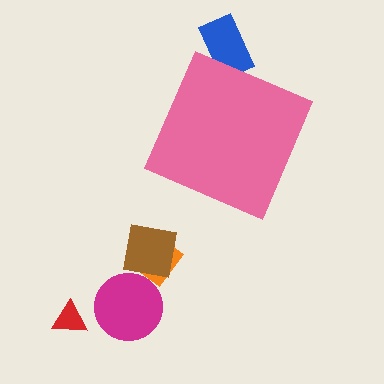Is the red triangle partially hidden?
No, the red triangle is fully visible.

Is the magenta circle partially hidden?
No, the magenta circle is fully visible.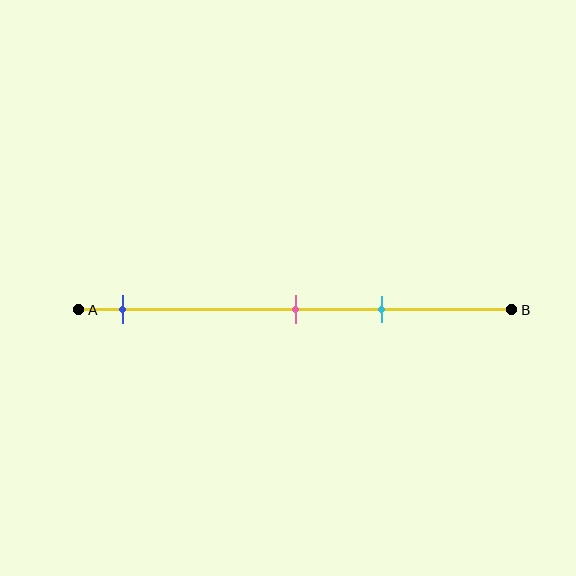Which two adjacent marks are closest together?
The pink and cyan marks are the closest adjacent pair.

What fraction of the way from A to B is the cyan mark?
The cyan mark is approximately 70% (0.7) of the way from A to B.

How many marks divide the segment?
There are 3 marks dividing the segment.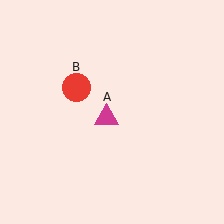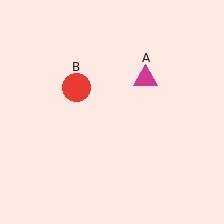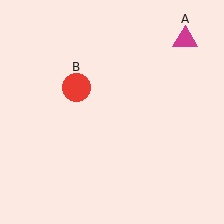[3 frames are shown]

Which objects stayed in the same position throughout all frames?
Red circle (object B) remained stationary.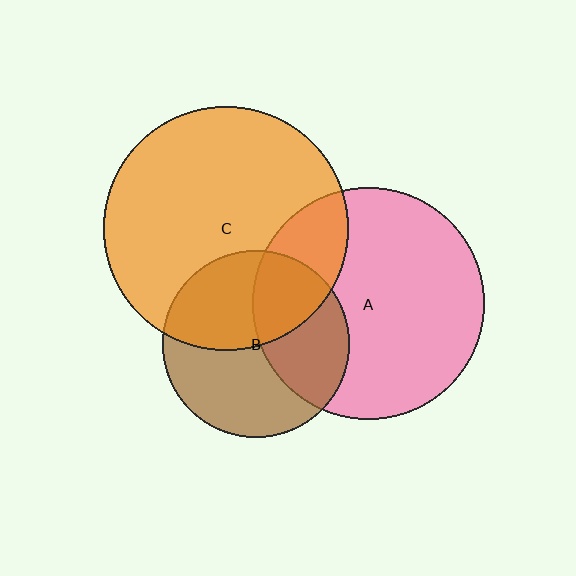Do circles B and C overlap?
Yes.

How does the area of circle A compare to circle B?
Approximately 1.5 times.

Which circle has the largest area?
Circle C (orange).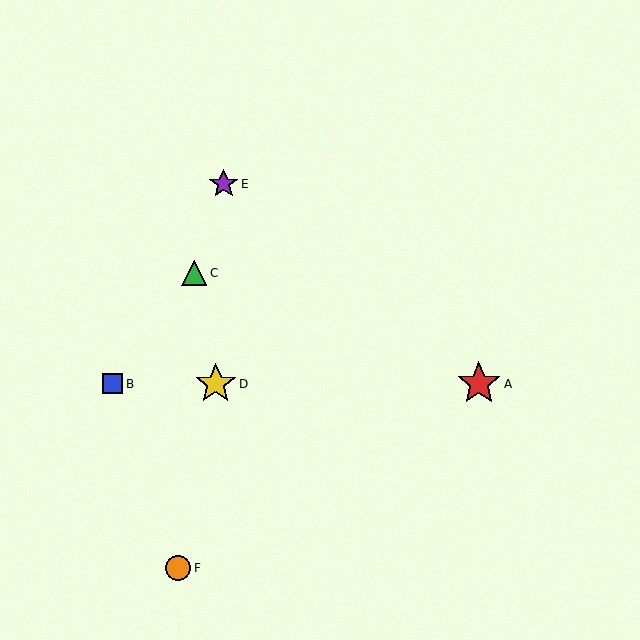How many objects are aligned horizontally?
3 objects (A, B, D) are aligned horizontally.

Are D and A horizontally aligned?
Yes, both are at y≈384.